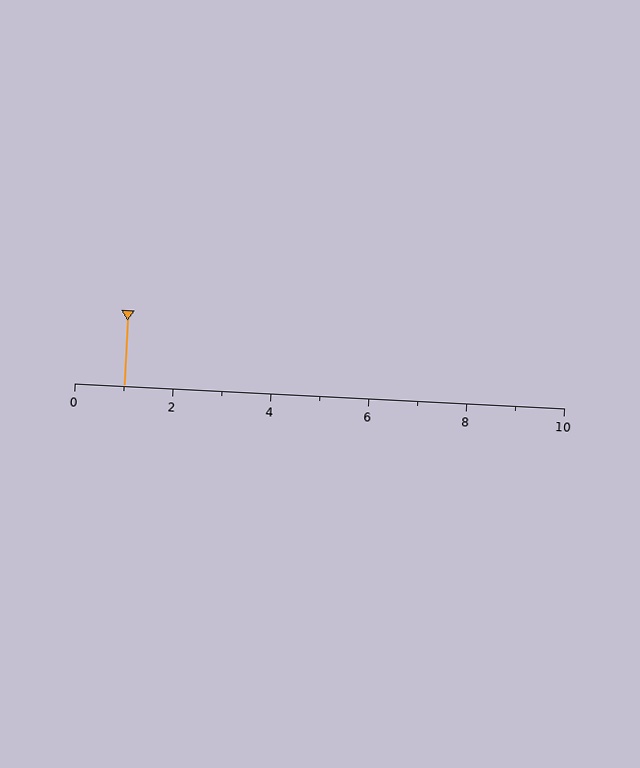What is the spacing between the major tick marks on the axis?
The major ticks are spaced 2 apart.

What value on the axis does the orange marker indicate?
The marker indicates approximately 1.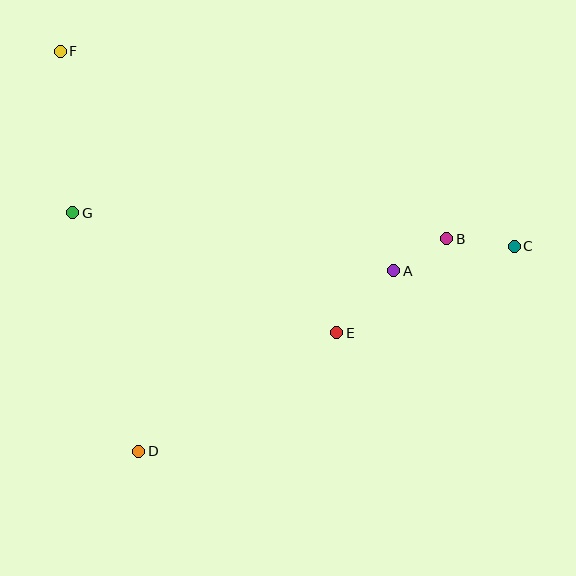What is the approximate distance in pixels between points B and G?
The distance between B and G is approximately 375 pixels.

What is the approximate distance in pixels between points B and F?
The distance between B and F is approximately 430 pixels.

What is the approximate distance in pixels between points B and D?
The distance between B and D is approximately 374 pixels.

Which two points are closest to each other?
Points A and B are closest to each other.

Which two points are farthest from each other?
Points C and F are farthest from each other.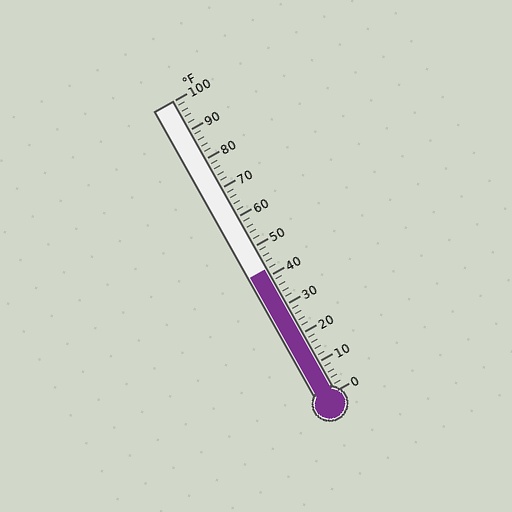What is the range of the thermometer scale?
The thermometer scale ranges from 0°F to 100°F.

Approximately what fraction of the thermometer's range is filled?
The thermometer is filled to approximately 40% of its range.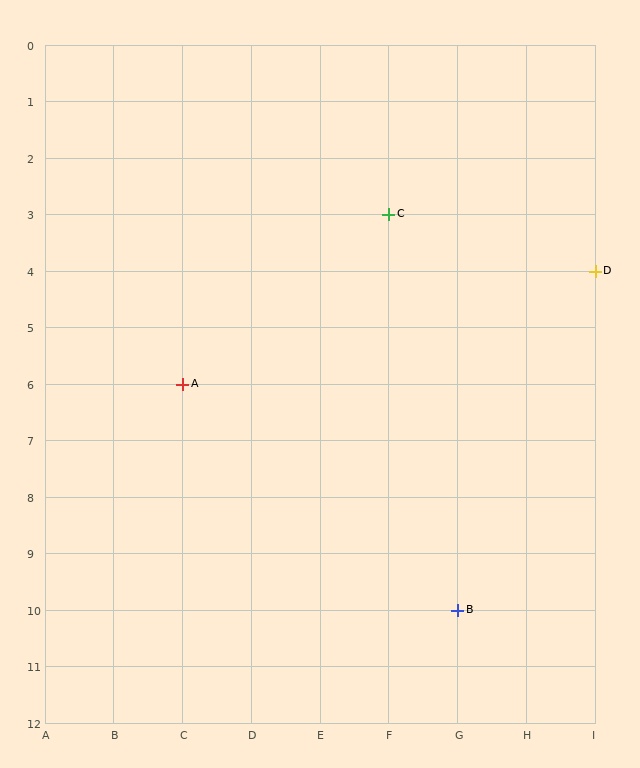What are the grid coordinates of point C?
Point C is at grid coordinates (F, 3).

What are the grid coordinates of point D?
Point D is at grid coordinates (I, 4).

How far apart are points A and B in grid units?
Points A and B are 4 columns and 4 rows apart (about 5.7 grid units diagonally).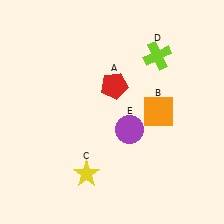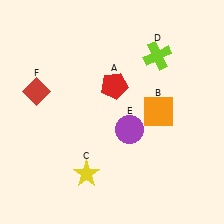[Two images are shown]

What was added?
A red diamond (F) was added in Image 2.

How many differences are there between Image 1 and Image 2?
There is 1 difference between the two images.